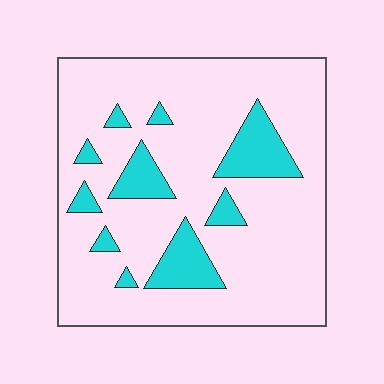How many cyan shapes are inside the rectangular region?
10.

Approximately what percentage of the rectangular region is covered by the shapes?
Approximately 15%.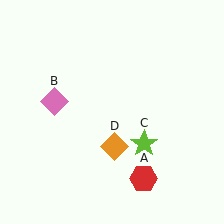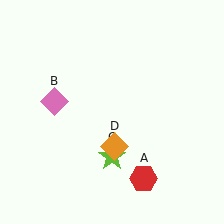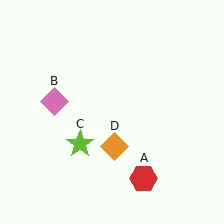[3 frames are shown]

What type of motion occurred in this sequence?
The lime star (object C) rotated clockwise around the center of the scene.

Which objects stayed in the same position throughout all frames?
Red hexagon (object A) and pink diamond (object B) and orange diamond (object D) remained stationary.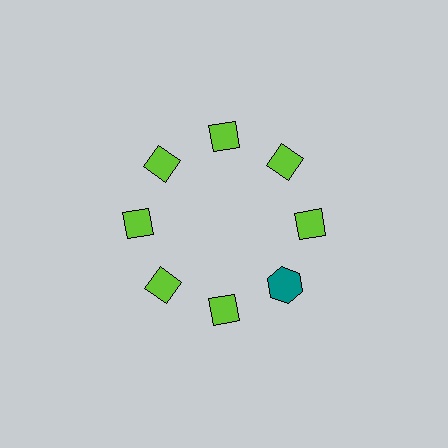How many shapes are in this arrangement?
There are 8 shapes arranged in a ring pattern.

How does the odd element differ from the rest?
It differs in both color (teal instead of lime) and shape (hexagon instead of diamond).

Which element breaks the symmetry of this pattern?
The teal hexagon at roughly the 4 o'clock position breaks the symmetry. All other shapes are lime diamonds.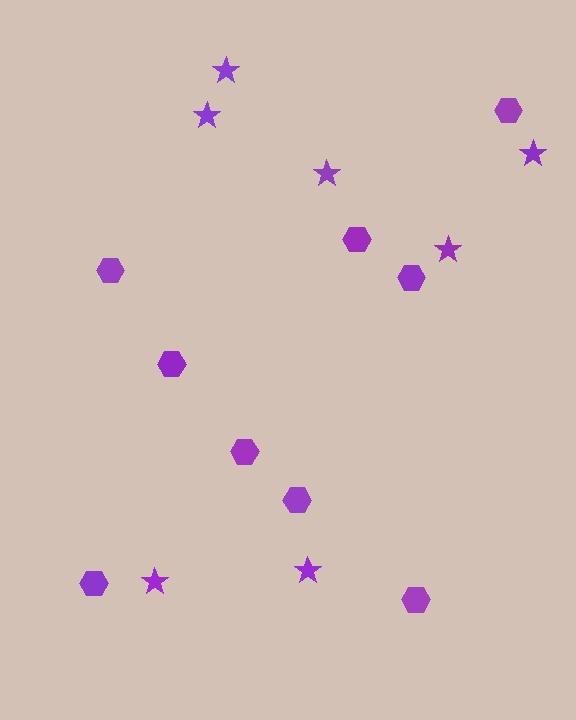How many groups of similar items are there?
There are 2 groups: one group of hexagons (9) and one group of stars (7).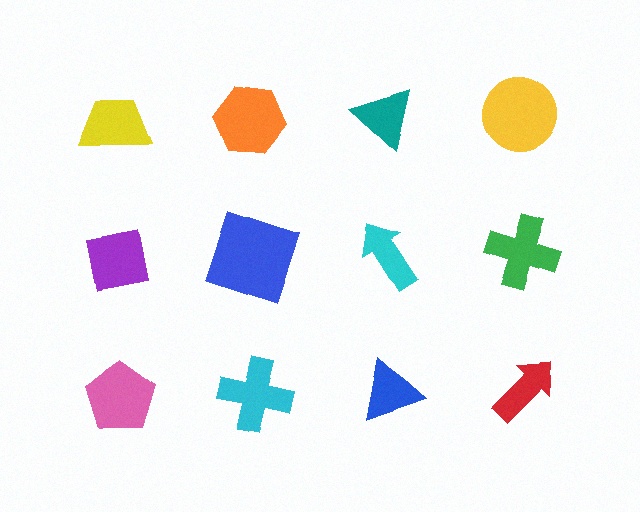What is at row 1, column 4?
A yellow circle.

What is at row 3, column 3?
A blue triangle.